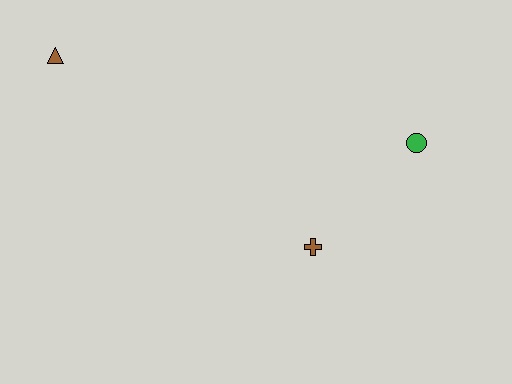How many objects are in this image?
There are 3 objects.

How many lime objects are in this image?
There are no lime objects.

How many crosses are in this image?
There is 1 cross.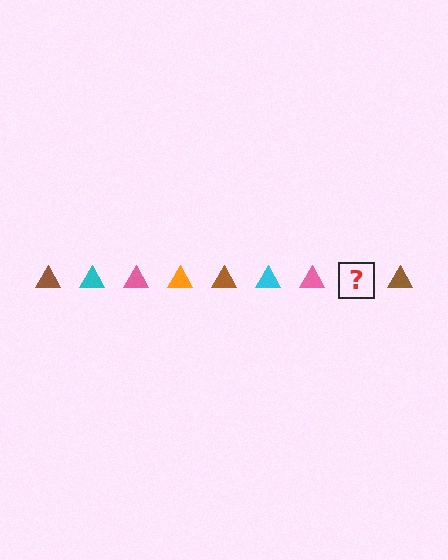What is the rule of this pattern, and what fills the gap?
The rule is that the pattern cycles through brown, cyan, pink, orange triangles. The gap should be filled with an orange triangle.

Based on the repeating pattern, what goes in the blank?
The blank should be an orange triangle.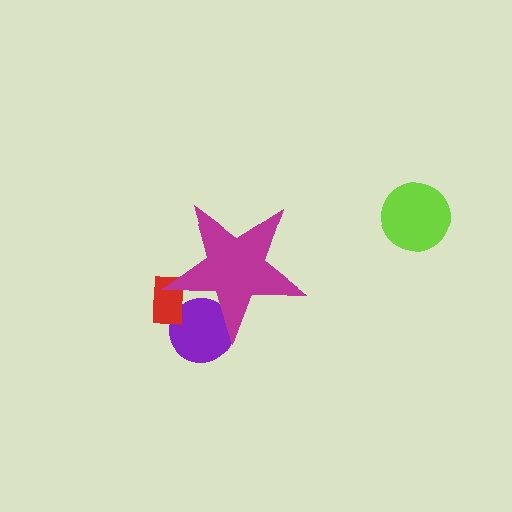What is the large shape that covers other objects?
A magenta star.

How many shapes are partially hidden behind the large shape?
2 shapes are partially hidden.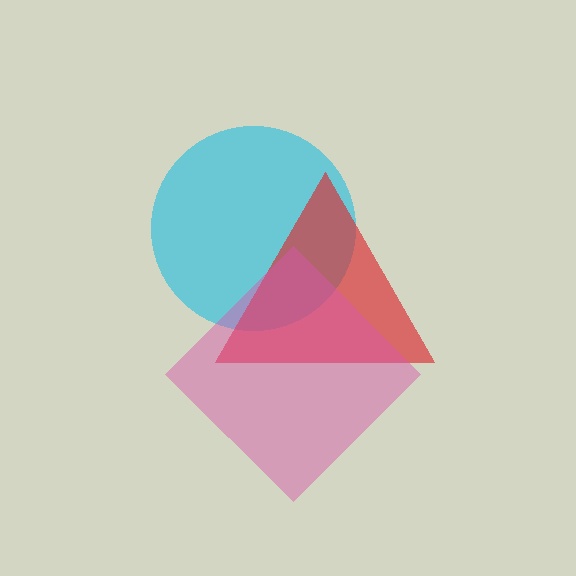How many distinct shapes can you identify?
There are 3 distinct shapes: a cyan circle, a red triangle, a pink diamond.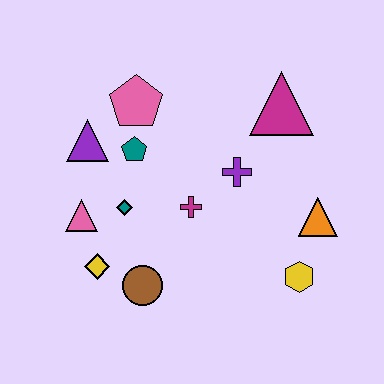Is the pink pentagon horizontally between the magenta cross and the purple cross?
No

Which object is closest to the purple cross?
The magenta cross is closest to the purple cross.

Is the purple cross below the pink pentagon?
Yes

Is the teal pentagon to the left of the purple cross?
Yes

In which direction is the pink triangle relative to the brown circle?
The pink triangle is above the brown circle.